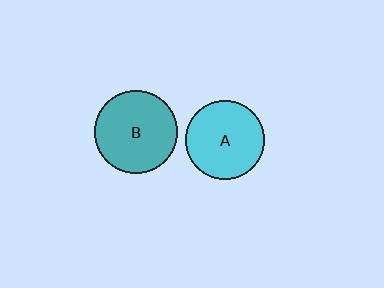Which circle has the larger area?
Circle B (teal).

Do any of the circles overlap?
No, none of the circles overlap.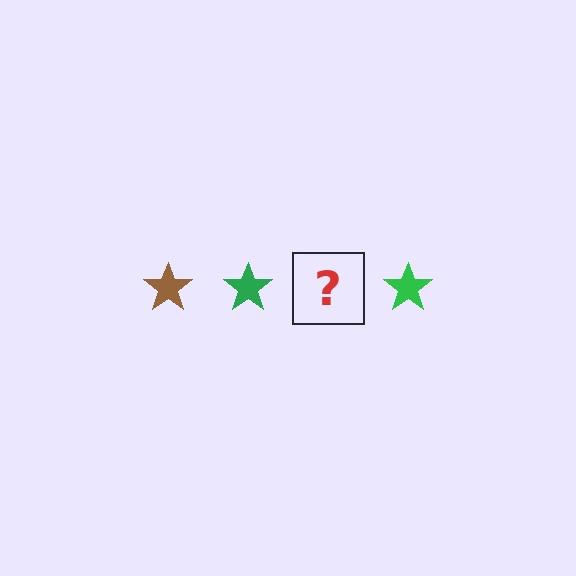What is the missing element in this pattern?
The missing element is a brown star.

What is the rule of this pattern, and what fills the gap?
The rule is that the pattern cycles through brown, green stars. The gap should be filled with a brown star.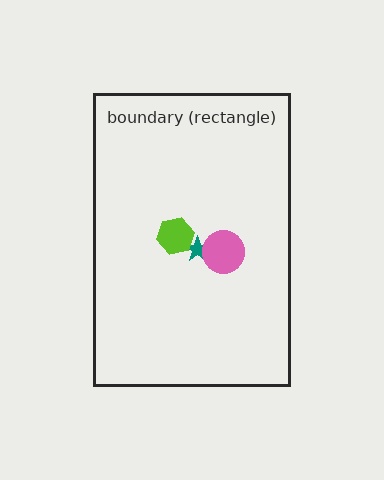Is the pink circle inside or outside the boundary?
Inside.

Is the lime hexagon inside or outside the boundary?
Inside.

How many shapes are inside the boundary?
3 inside, 0 outside.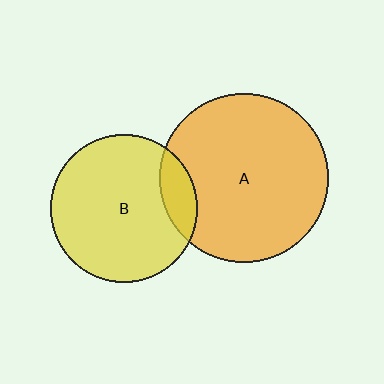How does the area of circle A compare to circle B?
Approximately 1.3 times.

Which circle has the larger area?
Circle A (orange).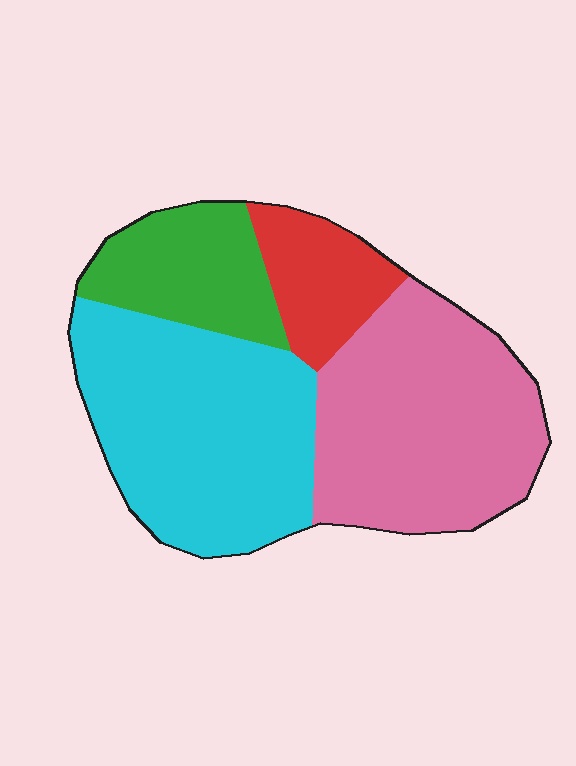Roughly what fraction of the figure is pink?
Pink covers around 35% of the figure.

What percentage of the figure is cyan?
Cyan takes up between a quarter and a half of the figure.